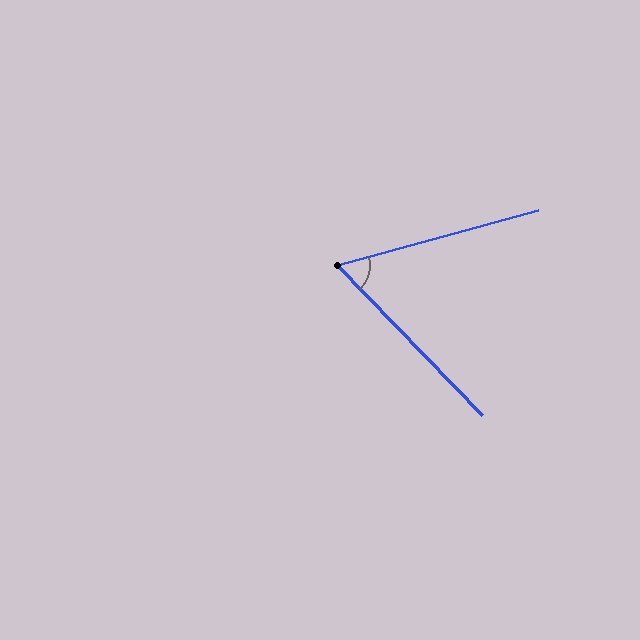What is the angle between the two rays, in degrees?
Approximately 61 degrees.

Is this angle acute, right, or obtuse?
It is acute.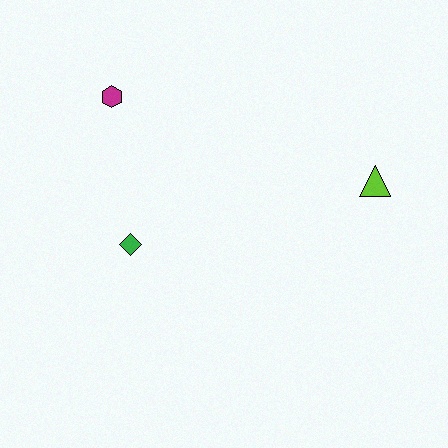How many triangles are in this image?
There is 1 triangle.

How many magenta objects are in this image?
There is 1 magenta object.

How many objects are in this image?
There are 3 objects.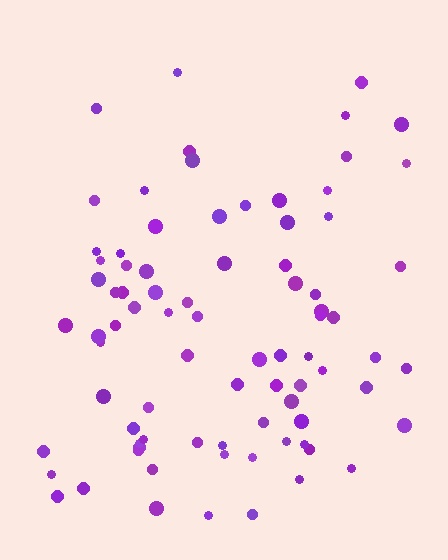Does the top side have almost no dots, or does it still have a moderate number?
Still a moderate number, just noticeably fewer than the bottom.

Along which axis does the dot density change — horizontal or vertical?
Vertical.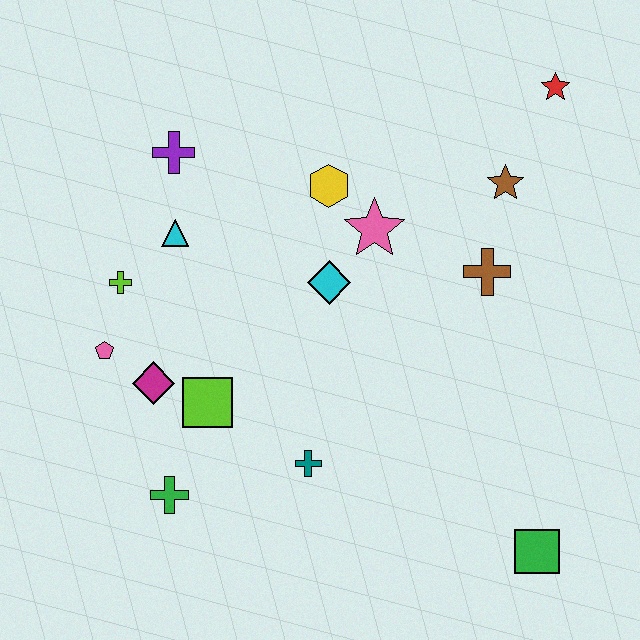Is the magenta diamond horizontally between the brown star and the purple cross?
No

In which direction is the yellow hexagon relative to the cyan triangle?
The yellow hexagon is to the right of the cyan triangle.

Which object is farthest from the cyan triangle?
The green square is farthest from the cyan triangle.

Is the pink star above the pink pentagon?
Yes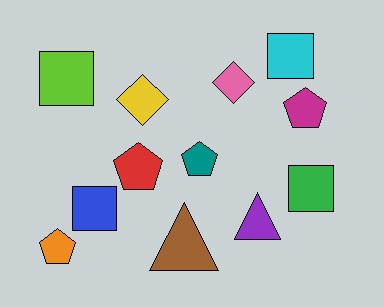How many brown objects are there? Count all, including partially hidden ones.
There is 1 brown object.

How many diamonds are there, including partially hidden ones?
There are 2 diamonds.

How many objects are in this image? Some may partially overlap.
There are 12 objects.